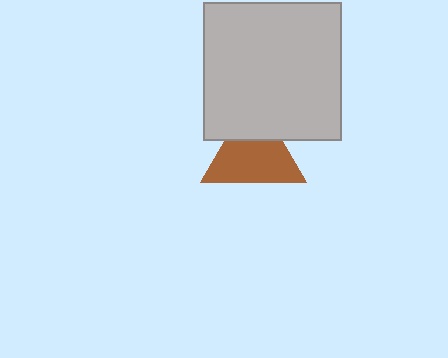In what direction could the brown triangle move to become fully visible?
The brown triangle could move down. That would shift it out from behind the light gray square entirely.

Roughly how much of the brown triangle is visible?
Most of it is visible (roughly 70%).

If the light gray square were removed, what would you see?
You would see the complete brown triangle.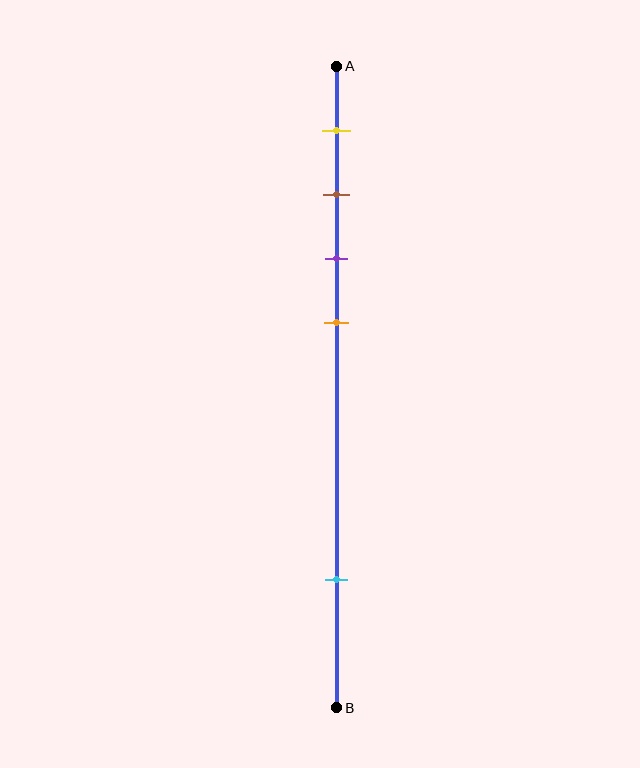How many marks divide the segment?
There are 5 marks dividing the segment.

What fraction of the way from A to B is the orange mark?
The orange mark is approximately 40% (0.4) of the way from A to B.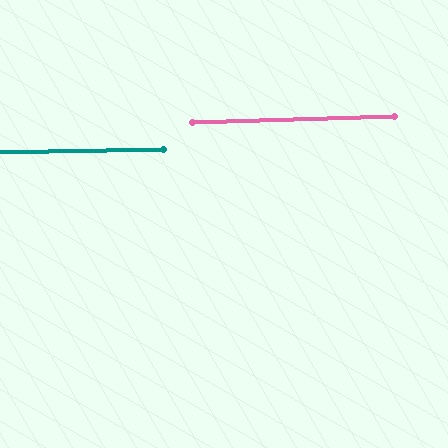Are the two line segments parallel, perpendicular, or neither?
Parallel — their directions differ by only 0.6°.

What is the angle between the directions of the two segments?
Approximately 1 degree.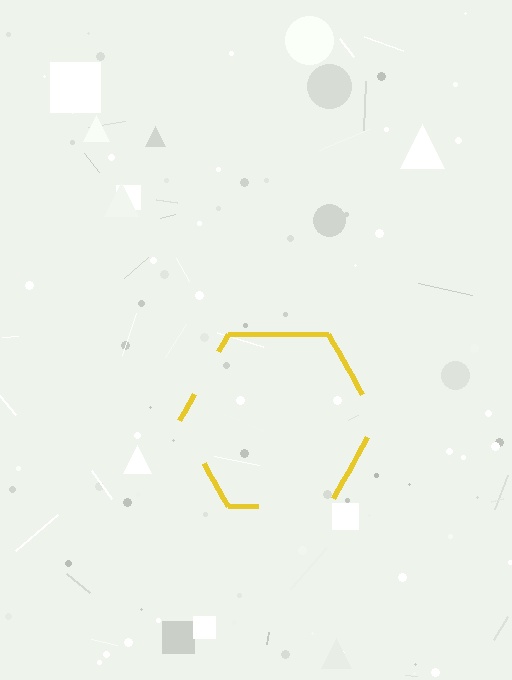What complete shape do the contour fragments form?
The contour fragments form a hexagon.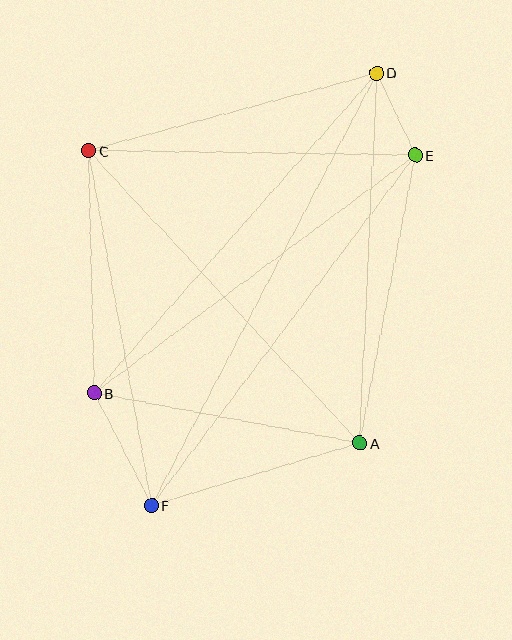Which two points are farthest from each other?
Points D and F are farthest from each other.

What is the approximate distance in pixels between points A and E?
The distance between A and E is approximately 293 pixels.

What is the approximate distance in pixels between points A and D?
The distance between A and D is approximately 370 pixels.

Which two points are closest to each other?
Points D and E are closest to each other.